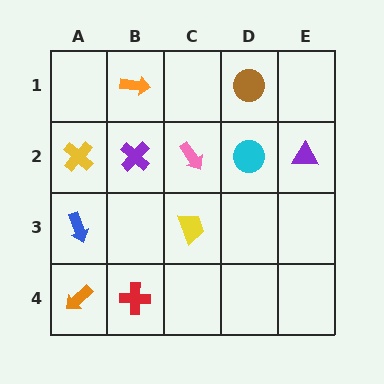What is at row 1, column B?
An orange arrow.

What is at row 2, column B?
A purple cross.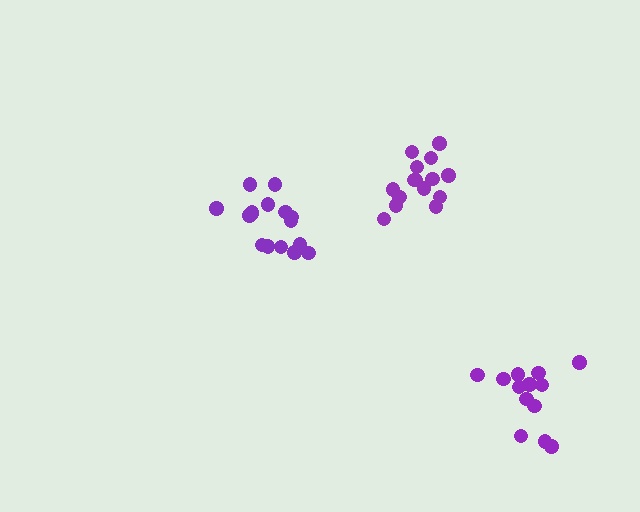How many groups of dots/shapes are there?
There are 3 groups.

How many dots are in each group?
Group 1: 16 dots, Group 2: 13 dots, Group 3: 16 dots (45 total).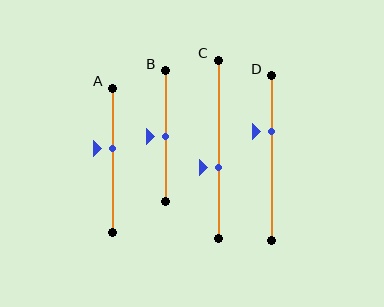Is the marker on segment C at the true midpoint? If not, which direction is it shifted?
No, the marker on segment C is shifted downward by about 11% of the segment length.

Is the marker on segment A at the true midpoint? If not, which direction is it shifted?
No, the marker on segment A is shifted upward by about 9% of the segment length.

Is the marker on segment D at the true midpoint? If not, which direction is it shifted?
No, the marker on segment D is shifted upward by about 16% of the segment length.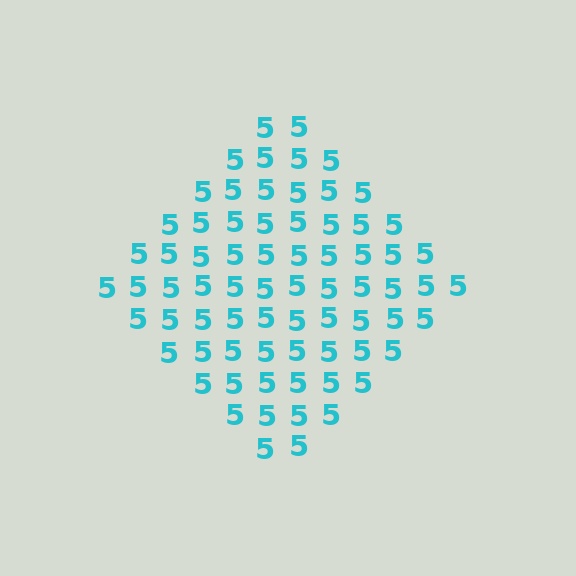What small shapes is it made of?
It is made of small digit 5's.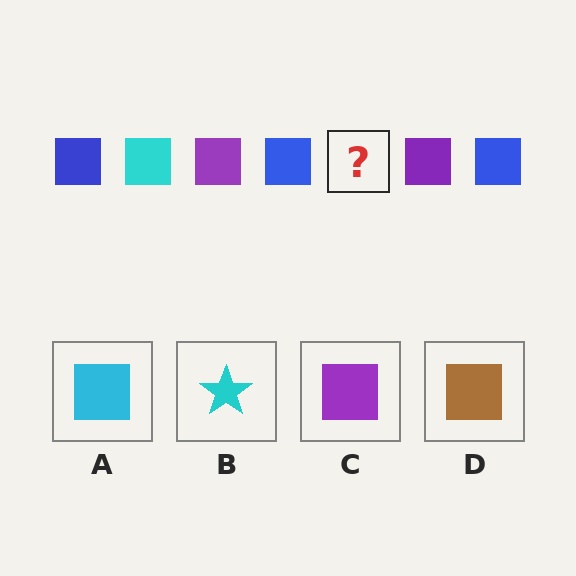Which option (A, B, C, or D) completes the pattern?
A.